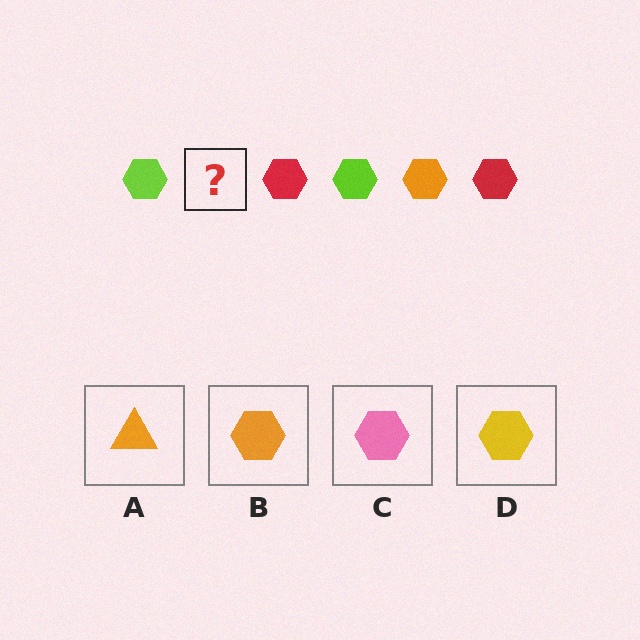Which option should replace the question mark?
Option B.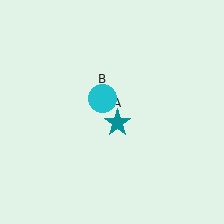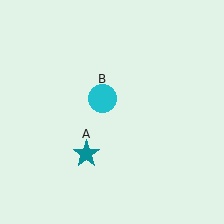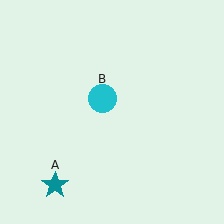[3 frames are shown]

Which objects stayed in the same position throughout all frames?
Cyan circle (object B) remained stationary.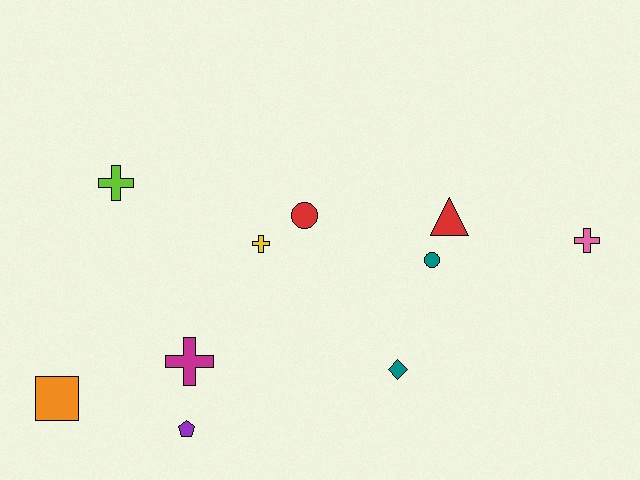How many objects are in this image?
There are 10 objects.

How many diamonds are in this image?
There is 1 diamond.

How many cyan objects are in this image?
There are no cyan objects.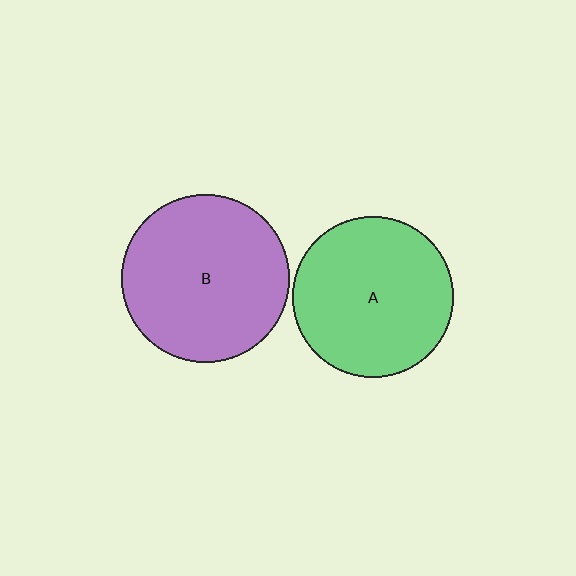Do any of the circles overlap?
No, none of the circles overlap.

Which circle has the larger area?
Circle B (purple).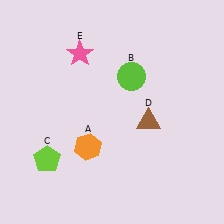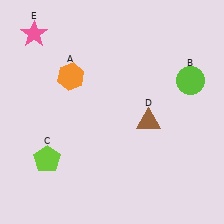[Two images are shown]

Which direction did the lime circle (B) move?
The lime circle (B) moved right.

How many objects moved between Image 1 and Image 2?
3 objects moved between the two images.